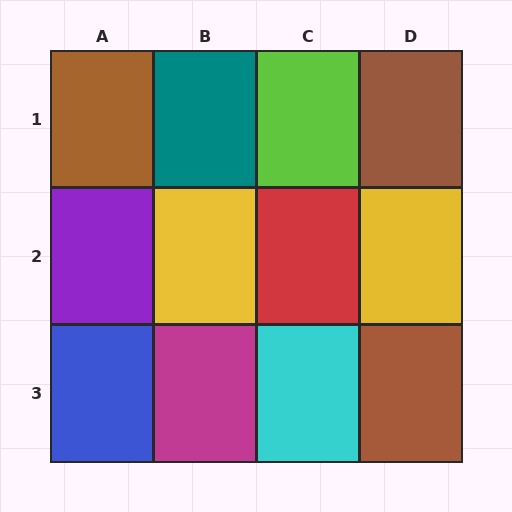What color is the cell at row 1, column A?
Brown.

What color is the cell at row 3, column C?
Cyan.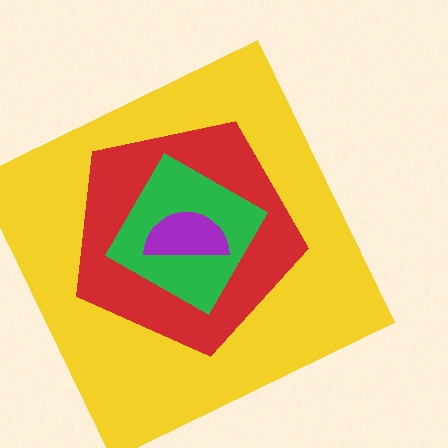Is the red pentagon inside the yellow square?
Yes.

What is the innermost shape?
The purple semicircle.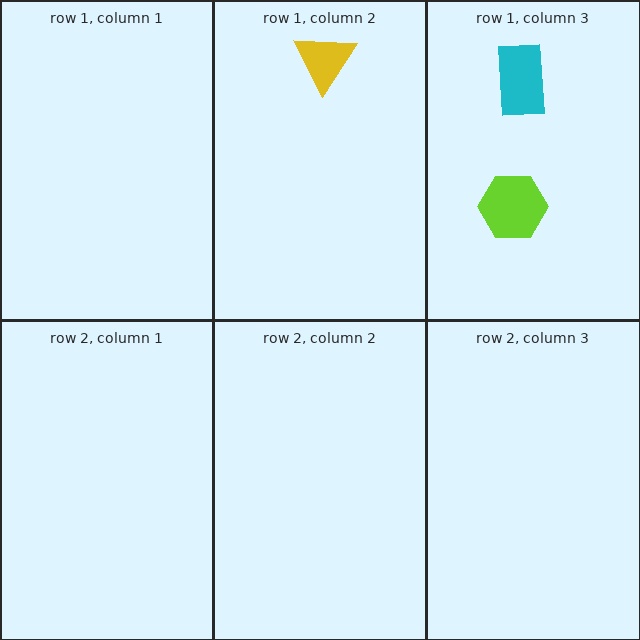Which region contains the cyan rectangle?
The row 1, column 3 region.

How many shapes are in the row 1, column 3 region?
2.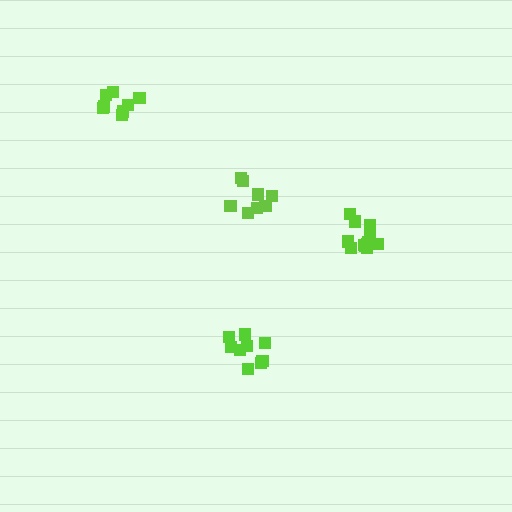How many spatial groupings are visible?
There are 4 spatial groupings.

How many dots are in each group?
Group 1: 13 dots, Group 2: 9 dots, Group 3: 8 dots, Group 4: 8 dots (38 total).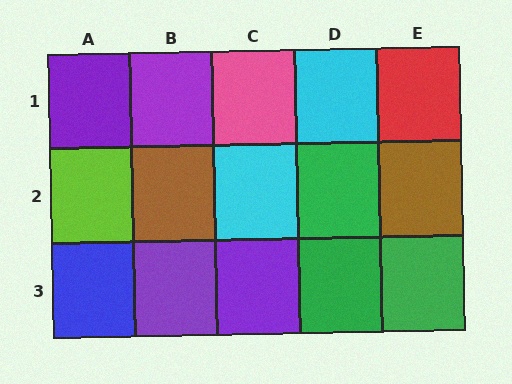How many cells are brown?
2 cells are brown.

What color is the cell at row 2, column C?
Cyan.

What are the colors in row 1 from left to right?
Purple, purple, pink, cyan, red.